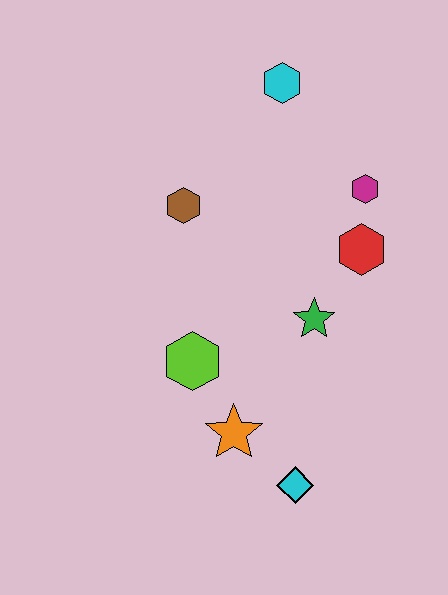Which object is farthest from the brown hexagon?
The cyan diamond is farthest from the brown hexagon.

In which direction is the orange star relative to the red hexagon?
The orange star is below the red hexagon.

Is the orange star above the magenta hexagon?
No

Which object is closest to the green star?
The red hexagon is closest to the green star.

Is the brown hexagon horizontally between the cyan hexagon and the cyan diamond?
No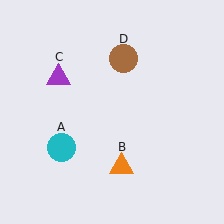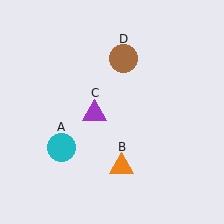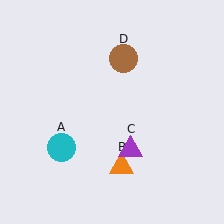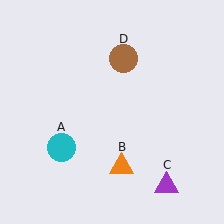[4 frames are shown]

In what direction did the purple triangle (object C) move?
The purple triangle (object C) moved down and to the right.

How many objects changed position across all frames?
1 object changed position: purple triangle (object C).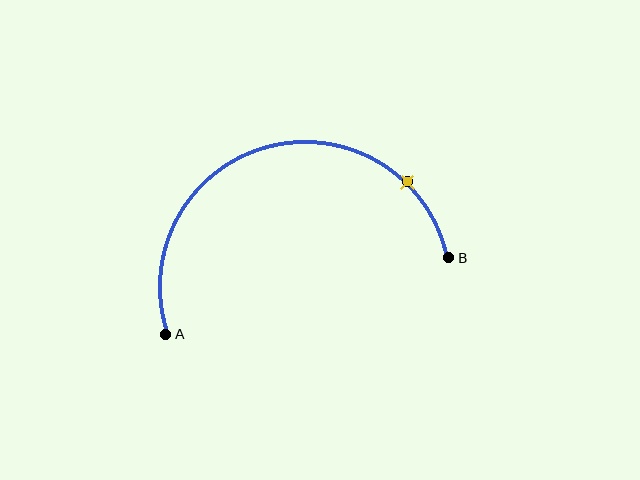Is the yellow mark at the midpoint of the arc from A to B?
No. The yellow mark lies on the arc but is closer to endpoint B. The arc midpoint would be at the point on the curve equidistant along the arc from both A and B.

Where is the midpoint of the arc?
The arc midpoint is the point on the curve farthest from the straight line joining A and B. It sits above that line.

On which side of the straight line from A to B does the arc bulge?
The arc bulges above the straight line connecting A and B.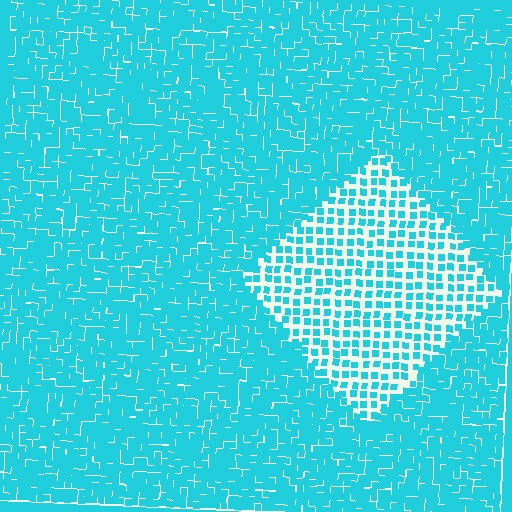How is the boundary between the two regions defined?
The boundary is defined by a change in element density (approximately 2.2x ratio). All elements are the same color, size, and shape.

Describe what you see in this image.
The image contains small cyan elements arranged at two different densities. A diamond-shaped region is visible where the elements are less densely packed than the surrounding area.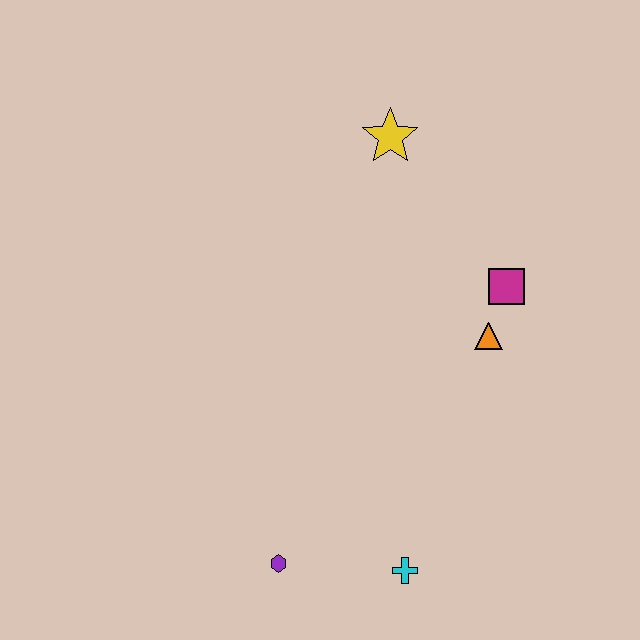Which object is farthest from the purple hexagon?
The yellow star is farthest from the purple hexagon.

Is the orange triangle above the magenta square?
No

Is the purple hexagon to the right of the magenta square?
No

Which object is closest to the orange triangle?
The magenta square is closest to the orange triangle.